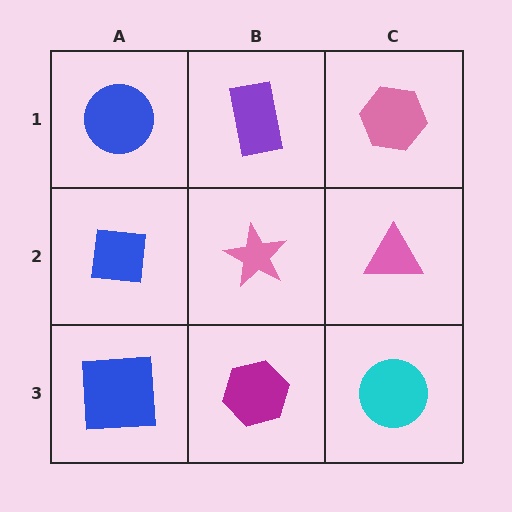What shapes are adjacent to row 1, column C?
A pink triangle (row 2, column C), a purple rectangle (row 1, column B).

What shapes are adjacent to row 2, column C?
A pink hexagon (row 1, column C), a cyan circle (row 3, column C), a pink star (row 2, column B).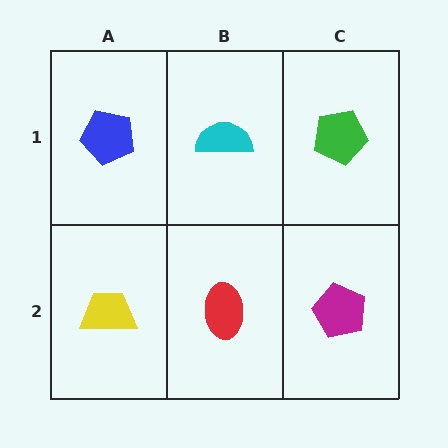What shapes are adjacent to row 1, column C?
A magenta pentagon (row 2, column C), a cyan semicircle (row 1, column B).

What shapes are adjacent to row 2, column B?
A cyan semicircle (row 1, column B), a yellow trapezoid (row 2, column A), a magenta pentagon (row 2, column C).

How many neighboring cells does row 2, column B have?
3.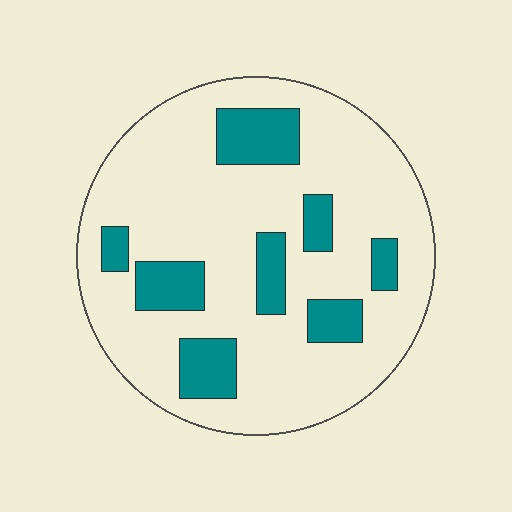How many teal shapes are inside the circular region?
8.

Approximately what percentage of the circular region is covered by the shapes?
Approximately 20%.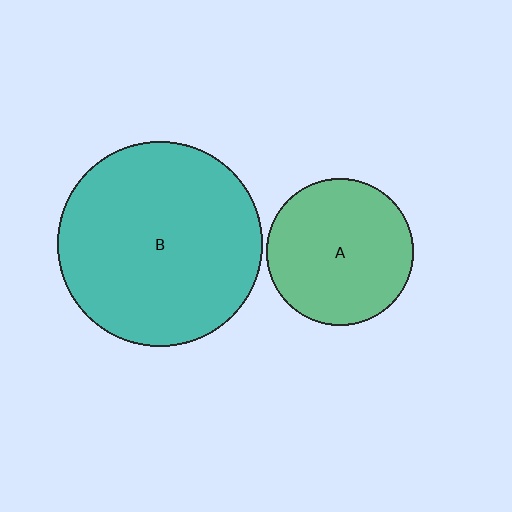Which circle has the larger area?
Circle B (teal).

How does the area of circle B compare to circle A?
Approximately 2.0 times.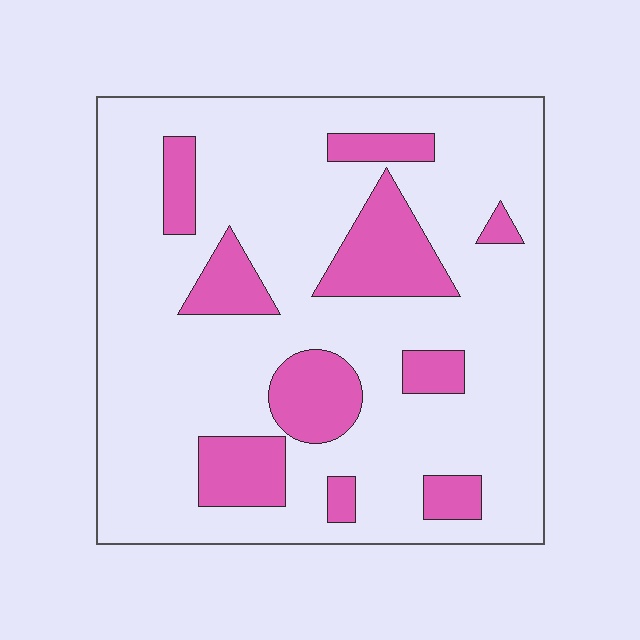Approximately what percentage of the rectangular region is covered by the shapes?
Approximately 20%.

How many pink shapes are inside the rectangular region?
10.